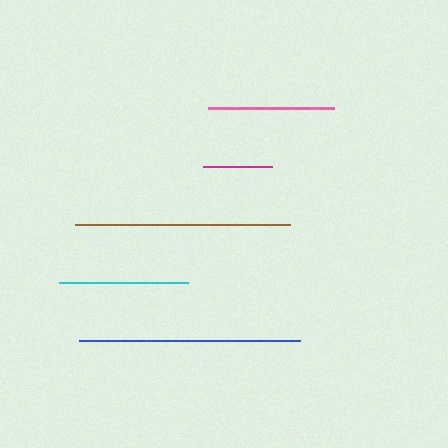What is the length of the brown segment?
The brown segment is approximately 215 pixels long.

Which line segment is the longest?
The blue line is the longest at approximately 221 pixels.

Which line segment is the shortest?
The magenta line is the shortest at approximately 68 pixels.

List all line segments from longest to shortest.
From longest to shortest: blue, brown, cyan, pink, magenta.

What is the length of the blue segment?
The blue segment is approximately 221 pixels long.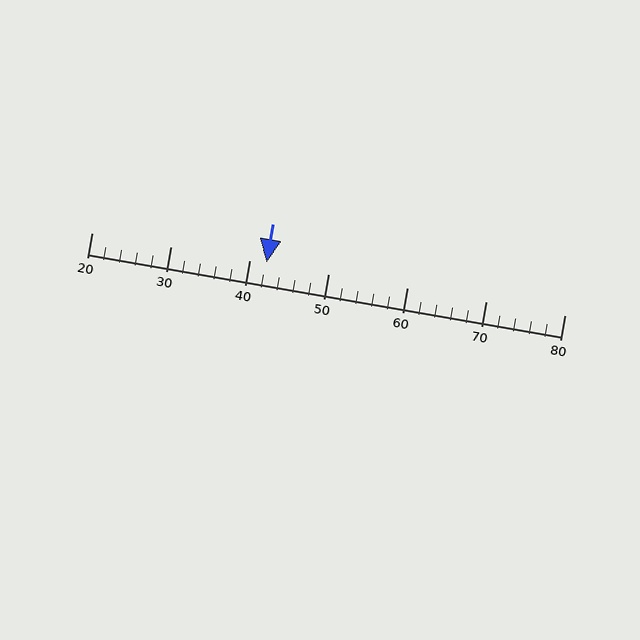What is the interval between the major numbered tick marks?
The major tick marks are spaced 10 units apart.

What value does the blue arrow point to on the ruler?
The blue arrow points to approximately 42.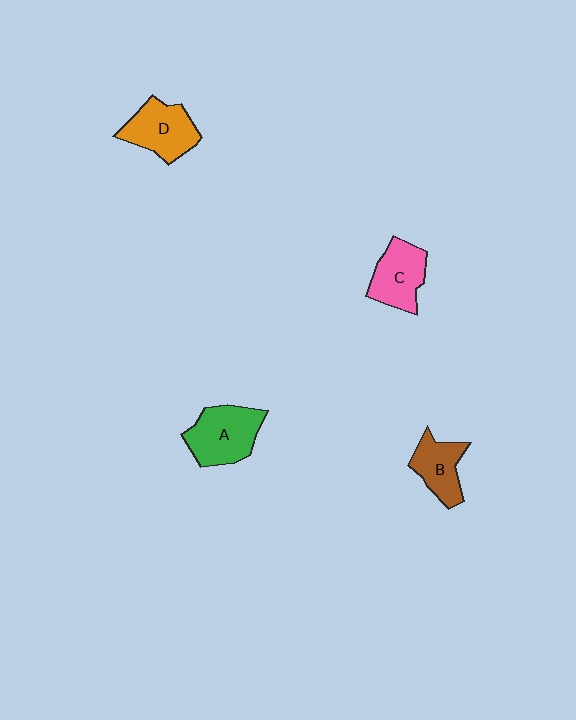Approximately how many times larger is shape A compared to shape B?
Approximately 1.4 times.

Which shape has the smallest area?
Shape B (brown).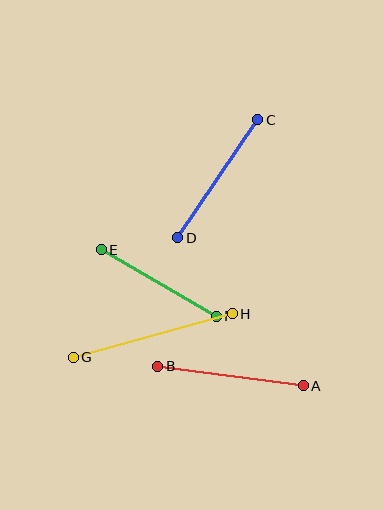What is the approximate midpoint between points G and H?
The midpoint is at approximately (153, 335) pixels.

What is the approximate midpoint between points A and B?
The midpoint is at approximately (230, 376) pixels.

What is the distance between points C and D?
The distance is approximately 143 pixels.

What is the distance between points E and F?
The distance is approximately 133 pixels.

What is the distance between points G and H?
The distance is approximately 165 pixels.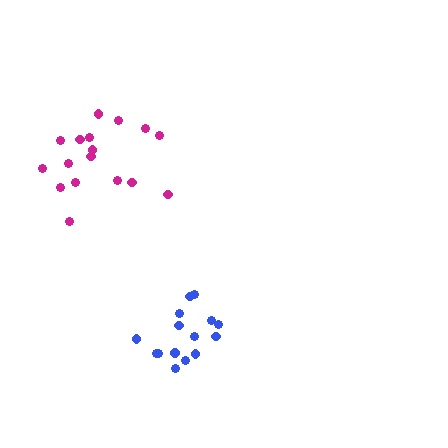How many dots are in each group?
Group 1: 15 dots, Group 2: 17 dots (32 total).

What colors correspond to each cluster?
The clusters are colored: blue, magenta.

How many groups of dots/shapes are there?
There are 2 groups.